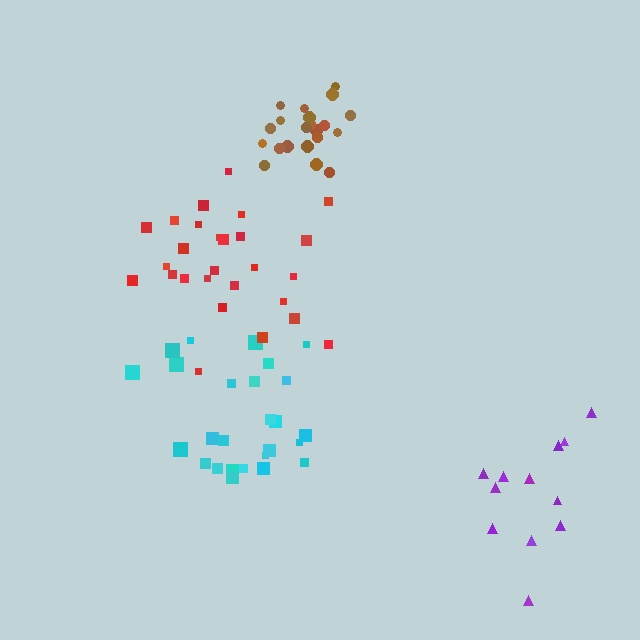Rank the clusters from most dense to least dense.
brown, cyan, red, purple.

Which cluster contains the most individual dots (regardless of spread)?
Red (27).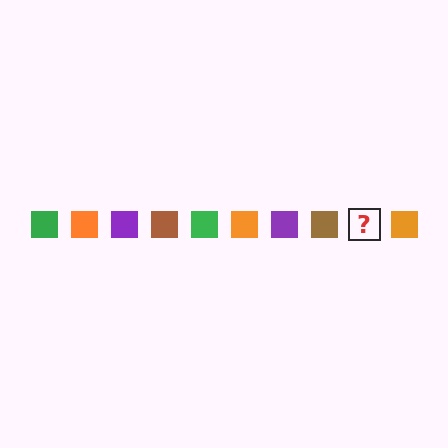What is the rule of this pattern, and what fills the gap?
The rule is that the pattern cycles through green, orange, purple, brown squares. The gap should be filled with a green square.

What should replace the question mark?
The question mark should be replaced with a green square.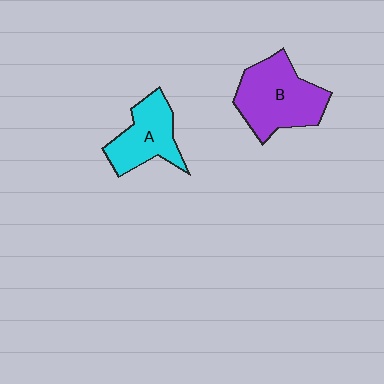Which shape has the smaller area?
Shape A (cyan).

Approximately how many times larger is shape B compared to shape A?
Approximately 1.4 times.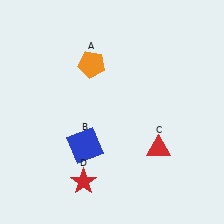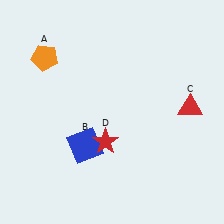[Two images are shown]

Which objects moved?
The objects that moved are: the orange pentagon (A), the red triangle (C), the red star (D).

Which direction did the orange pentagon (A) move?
The orange pentagon (A) moved left.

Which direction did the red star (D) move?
The red star (D) moved up.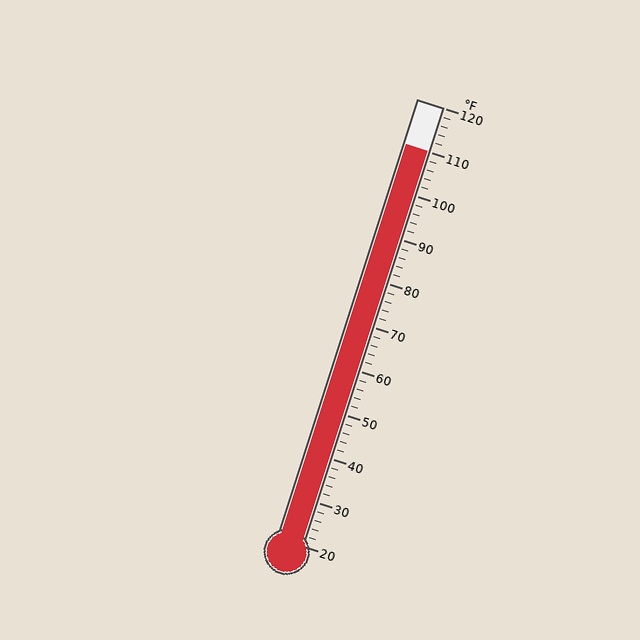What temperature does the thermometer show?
The thermometer shows approximately 110°F.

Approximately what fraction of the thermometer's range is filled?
The thermometer is filled to approximately 90% of its range.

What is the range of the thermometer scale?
The thermometer scale ranges from 20°F to 120°F.